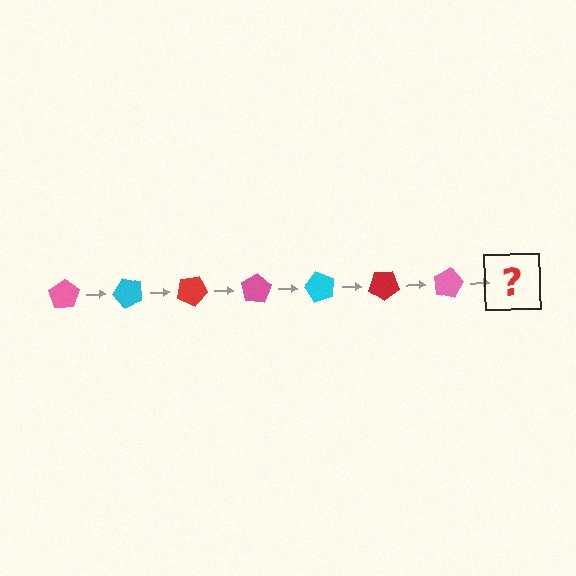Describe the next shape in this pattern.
It should be a cyan pentagon, rotated 350 degrees from the start.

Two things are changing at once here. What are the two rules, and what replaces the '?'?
The two rules are that it rotates 50 degrees each step and the color cycles through pink, cyan, and red. The '?' should be a cyan pentagon, rotated 350 degrees from the start.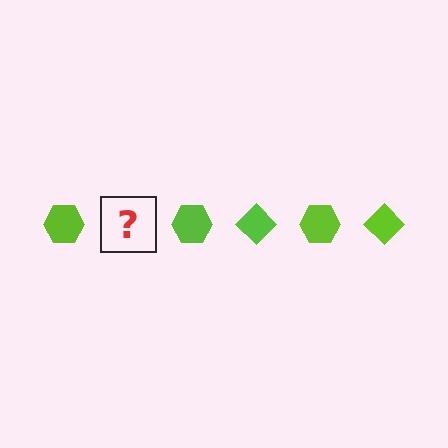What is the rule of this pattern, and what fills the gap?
The rule is that the pattern cycles through hexagon, diamond shapes in lime. The gap should be filled with a lime diamond.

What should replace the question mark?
The question mark should be replaced with a lime diamond.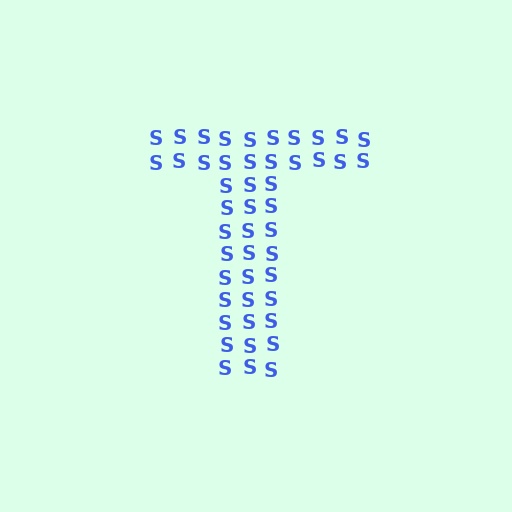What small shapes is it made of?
It is made of small letter S's.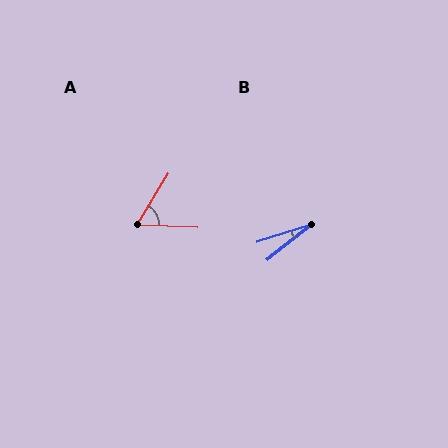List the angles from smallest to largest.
B (20°), A (61°).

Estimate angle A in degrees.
Approximately 61 degrees.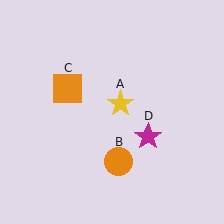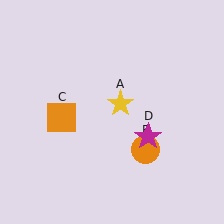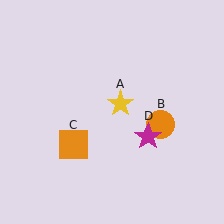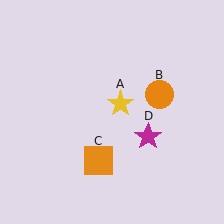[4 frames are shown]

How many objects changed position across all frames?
2 objects changed position: orange circle (object B), orange square (object C).